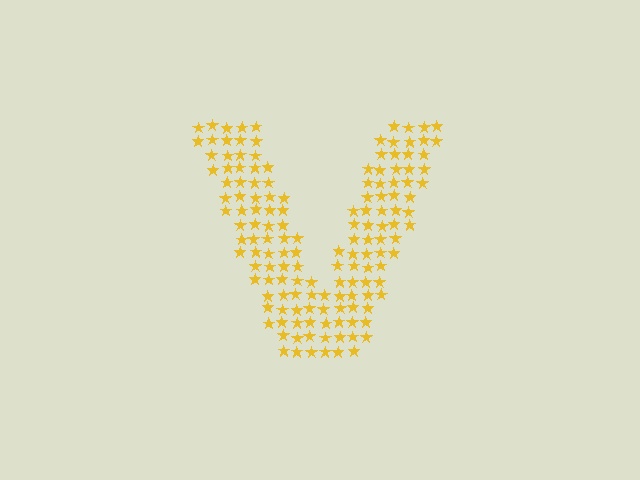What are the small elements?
The small elements are stars.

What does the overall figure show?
The overall figure shows the letter V.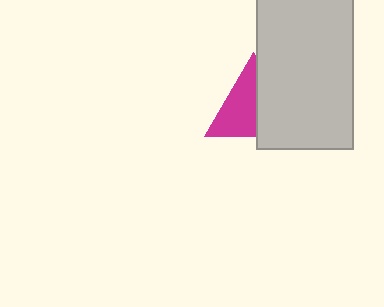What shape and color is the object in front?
The object in front is a light gray rectangle.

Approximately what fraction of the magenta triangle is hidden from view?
Roughly 46% of the magenta triangle is hidden behind the light gray rectangle.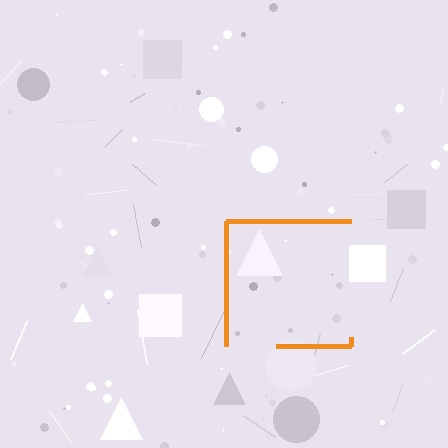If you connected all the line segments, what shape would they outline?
They would outline a square.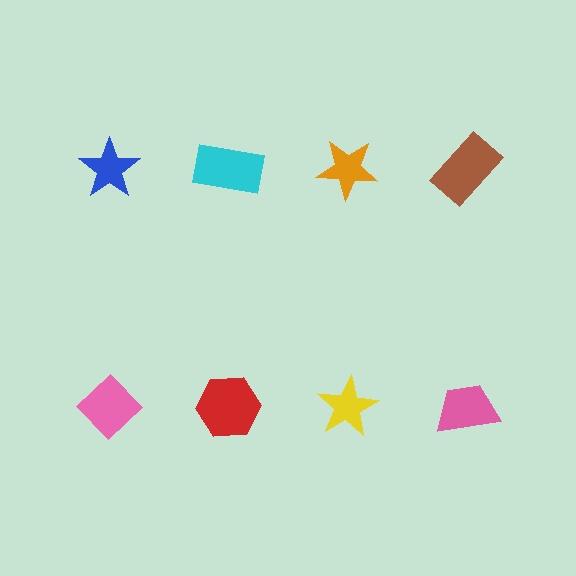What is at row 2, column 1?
A pink diamond.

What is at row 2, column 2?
A red hexagon.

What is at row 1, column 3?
An orange star.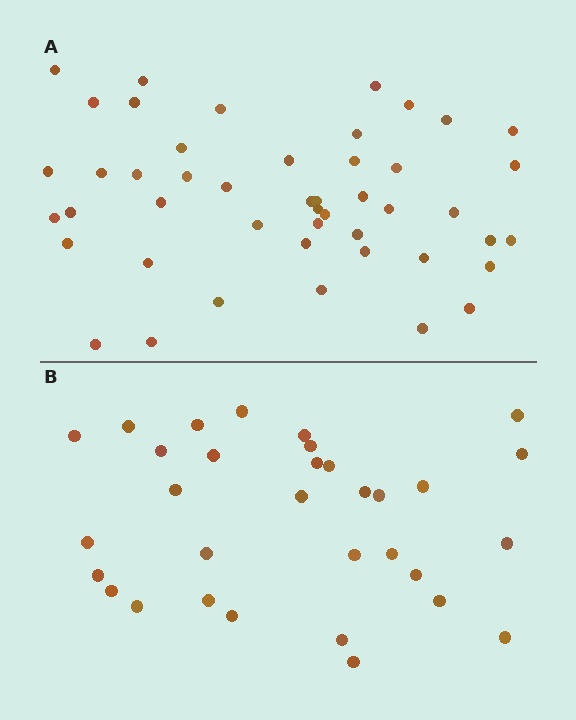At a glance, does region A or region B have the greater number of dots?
Region A (the top region) has more dots.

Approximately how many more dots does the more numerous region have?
Region A has approximately 15 more dots than region B.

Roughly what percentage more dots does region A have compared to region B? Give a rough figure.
About 45% more.